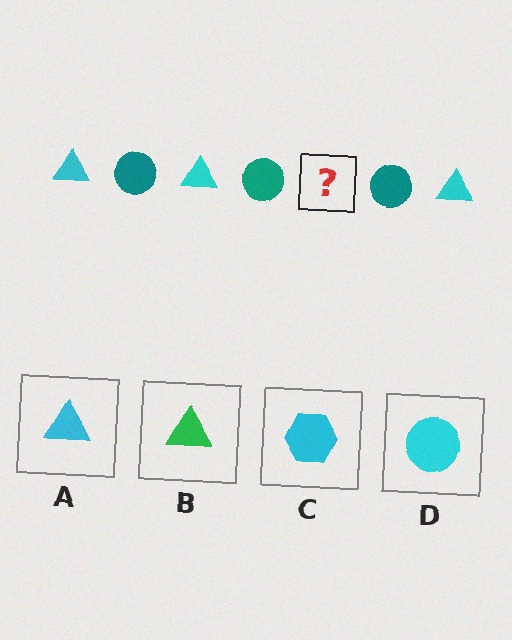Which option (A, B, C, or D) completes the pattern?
A.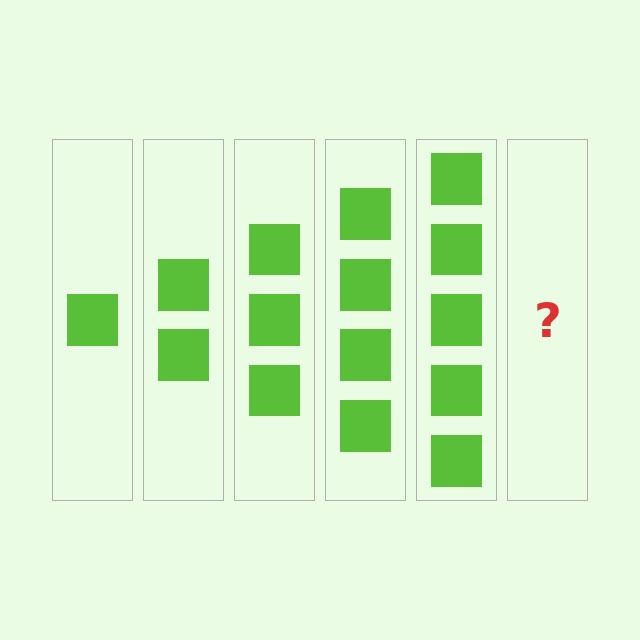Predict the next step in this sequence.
The next step is 6 squares.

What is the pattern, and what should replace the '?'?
The pattern is that each step adds one more square. The '?' should be 6 squares.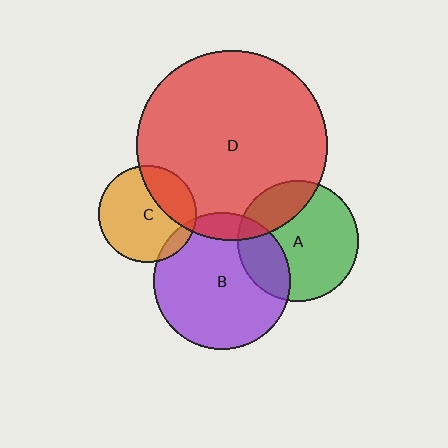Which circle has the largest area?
Circle D (red).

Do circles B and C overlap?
Yes.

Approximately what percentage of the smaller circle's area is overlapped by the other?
Approximately 10%.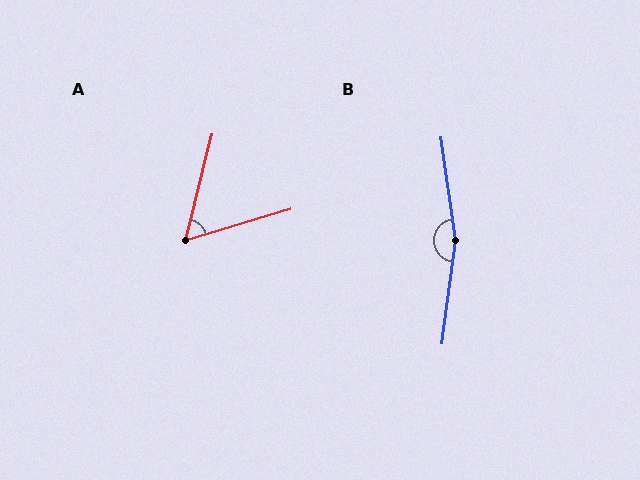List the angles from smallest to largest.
A (60°), B (164°).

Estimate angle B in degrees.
Approximately 164 degrees.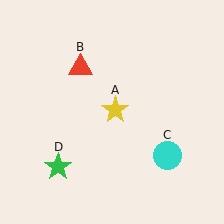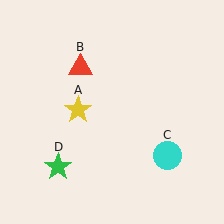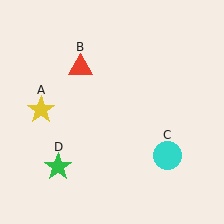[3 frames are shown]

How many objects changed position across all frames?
1 object changed position: yellow star (object A).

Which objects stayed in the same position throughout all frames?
Red triangle (object B) and cyan circle (object C) and green star (object D) remained stationary.